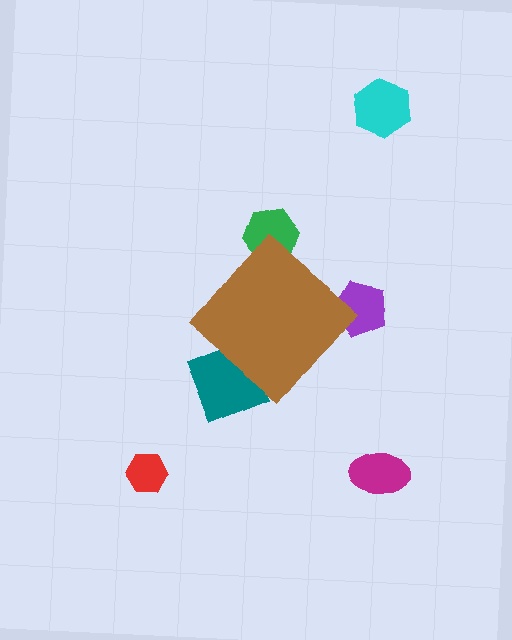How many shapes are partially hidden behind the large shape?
3 shapes are partially hidden.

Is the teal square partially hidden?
Yes, the teal square is partially hidden behind the brown diamond.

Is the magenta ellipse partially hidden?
No, the magenta ellipse is fully visible.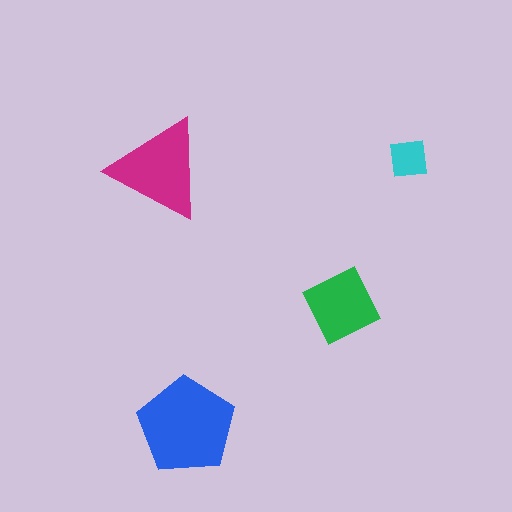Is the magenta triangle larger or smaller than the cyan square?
Larger.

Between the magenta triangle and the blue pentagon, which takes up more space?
The blue pentagon.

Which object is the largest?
The blue pentagon.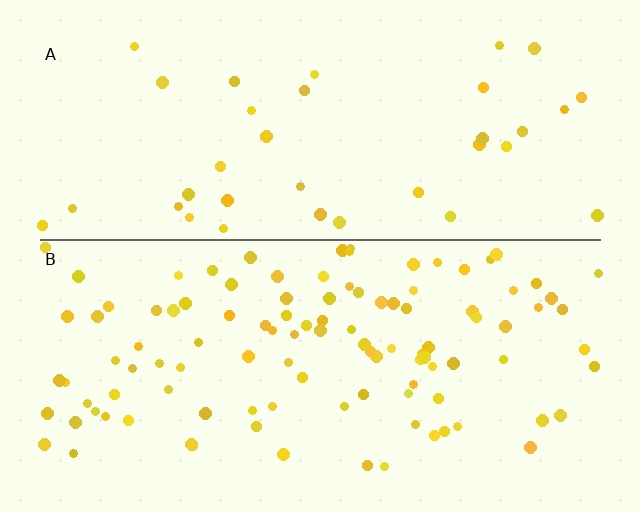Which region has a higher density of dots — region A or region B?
B (the bottom).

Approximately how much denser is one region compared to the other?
Approximately 3.0× — region B over region A.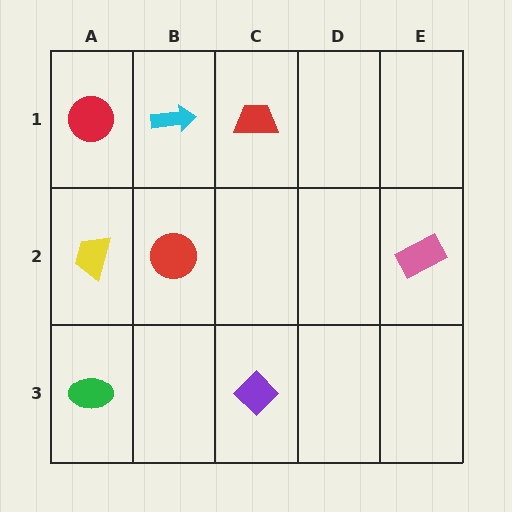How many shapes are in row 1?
3 shapes.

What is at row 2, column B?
A red circle.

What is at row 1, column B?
A cyan arrow.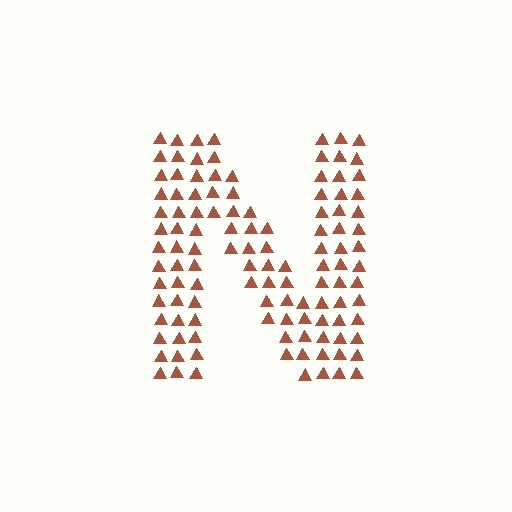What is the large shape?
The large shape is the letter N.